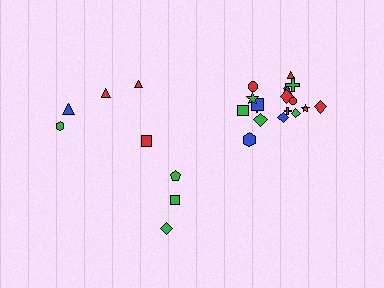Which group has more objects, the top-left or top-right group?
The top-right group.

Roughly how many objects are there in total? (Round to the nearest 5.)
Roughly 25 objects in total.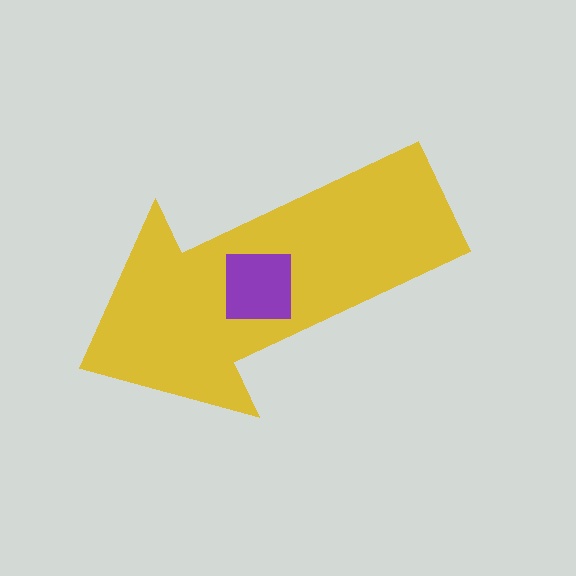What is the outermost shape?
The yellow arrow.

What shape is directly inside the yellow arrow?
The purple square.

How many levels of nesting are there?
2.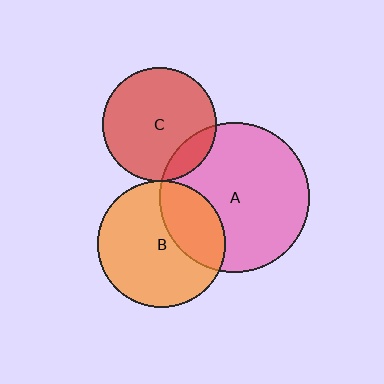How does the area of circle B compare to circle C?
Approximately 1.3 times.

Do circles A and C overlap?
Yes.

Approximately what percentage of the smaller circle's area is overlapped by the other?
Approximately 15%.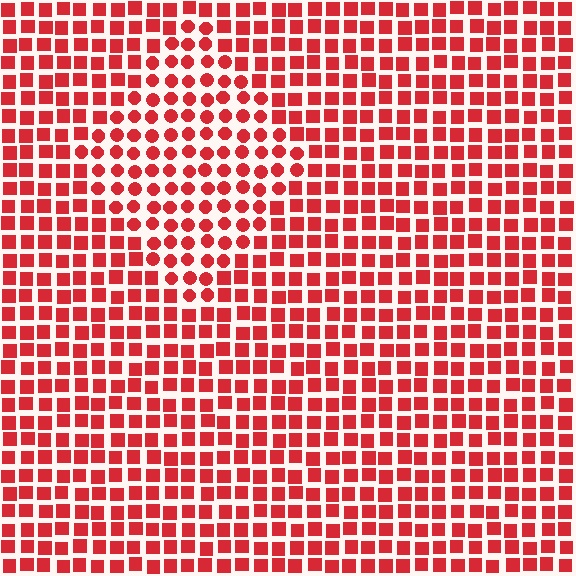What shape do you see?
I see a diamond.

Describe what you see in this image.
The image is filled with small red elements arranged in a uniform grid. A diamond-shaped region contains circles, while the surrounding area contains squares. The boundary is defined purely by the change in element shape.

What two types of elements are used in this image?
The image uses circles inside the diamond region and squares outside it.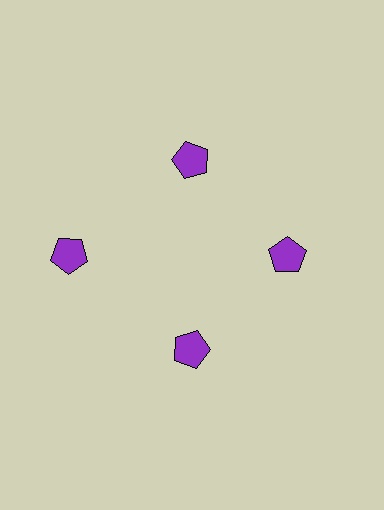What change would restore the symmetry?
The symmetry would be restored by moving it inward, back onto the ring so that all 4 pentagons sit at equal angles and equal distance from the center.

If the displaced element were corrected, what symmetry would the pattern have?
It would have 4-fold rotational symmetry — the pattern would map onto itself every 90 degrees.